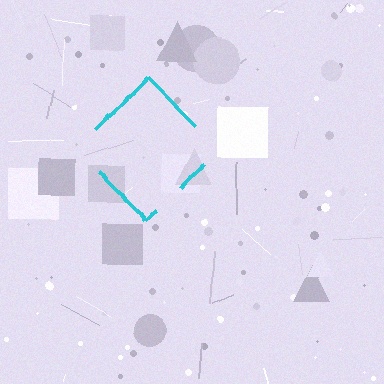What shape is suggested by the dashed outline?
The dashed outline suggests a diamond.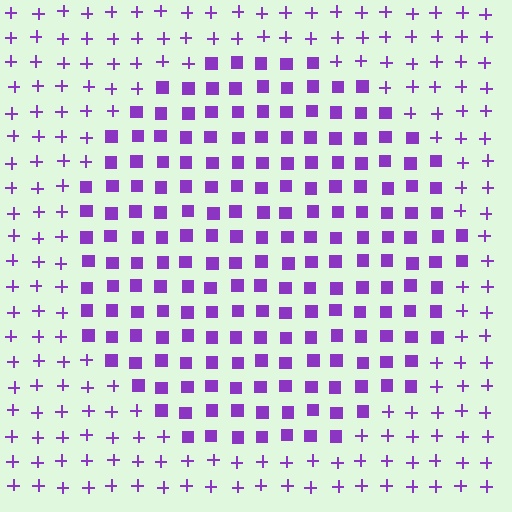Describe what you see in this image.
The image is filled with small purple elements arranged in a uniform grid. A circle-shaped region contains squares, while the surrounding area contains plus signs. The boundary is defined purely by the change in element shape.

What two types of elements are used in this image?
The image uses squares inside the circle region and plus signs outside it.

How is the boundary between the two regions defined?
The boundary is defined by a change in element shape: squares inside vs. plus signs outside. All elements share the same color and spacing.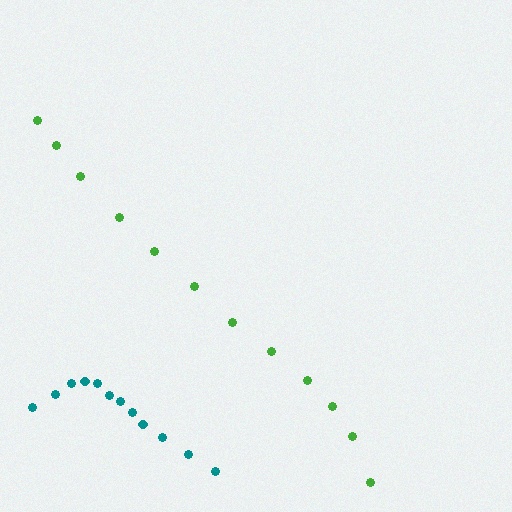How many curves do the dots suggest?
There are 2 distinct paths.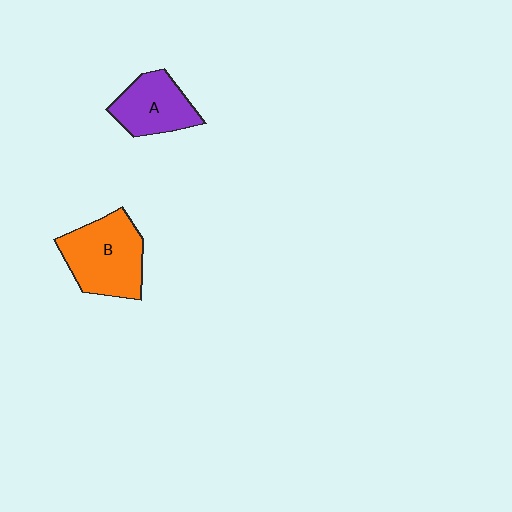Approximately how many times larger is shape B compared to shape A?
Approximately 1.4 times.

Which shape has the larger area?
Shape B (orange).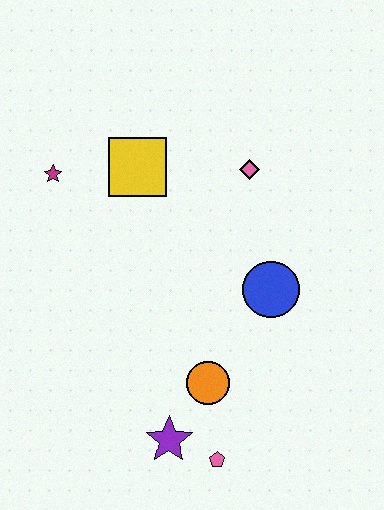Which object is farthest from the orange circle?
The magenta star is farthest from the orange circle.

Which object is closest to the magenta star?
The yellow square is closest to the magenta star.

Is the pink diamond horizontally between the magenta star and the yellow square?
No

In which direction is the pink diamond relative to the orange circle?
The pink diamond is above the orange circle.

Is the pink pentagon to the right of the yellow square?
Yes